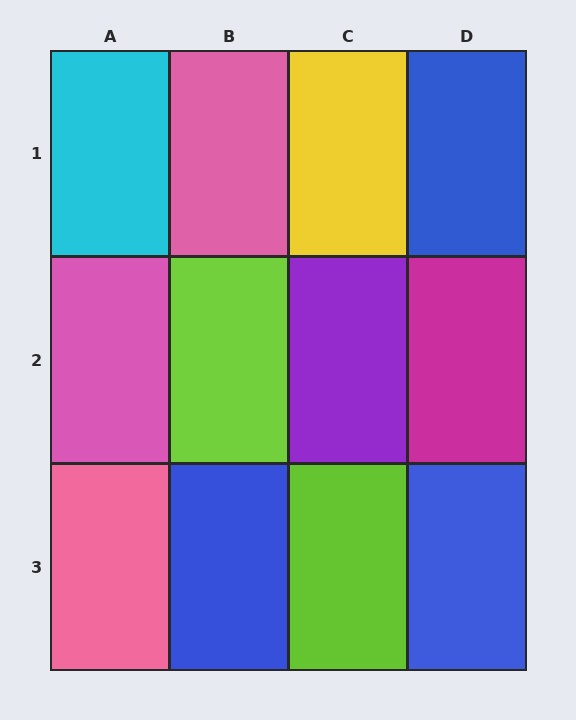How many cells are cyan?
1 cell is cyan.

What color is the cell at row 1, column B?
Pink.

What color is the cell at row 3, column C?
Lime.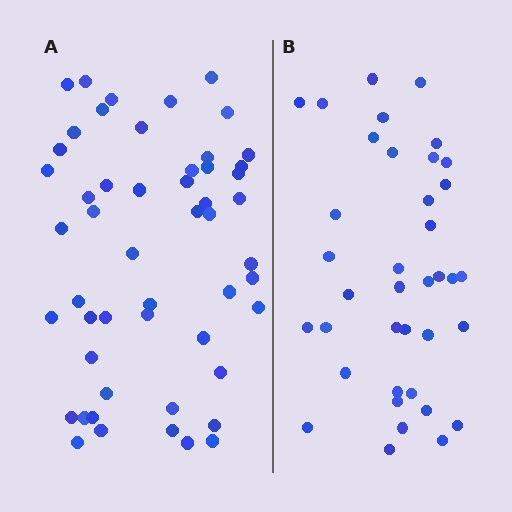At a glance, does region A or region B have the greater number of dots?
Region A (the left region) has more dots.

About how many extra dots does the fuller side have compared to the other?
Region A has approximately 15 more dots than region B.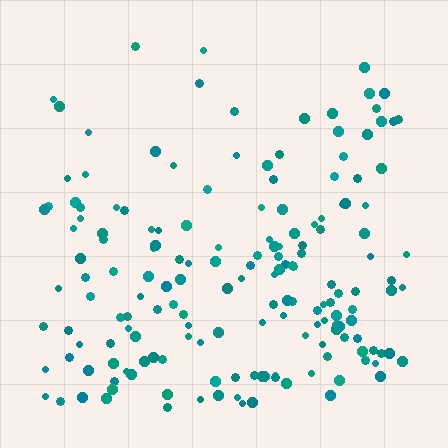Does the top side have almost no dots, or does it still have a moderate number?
Still a moderate number, just noticeably fewer than the bottom.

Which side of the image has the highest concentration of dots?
The bottom.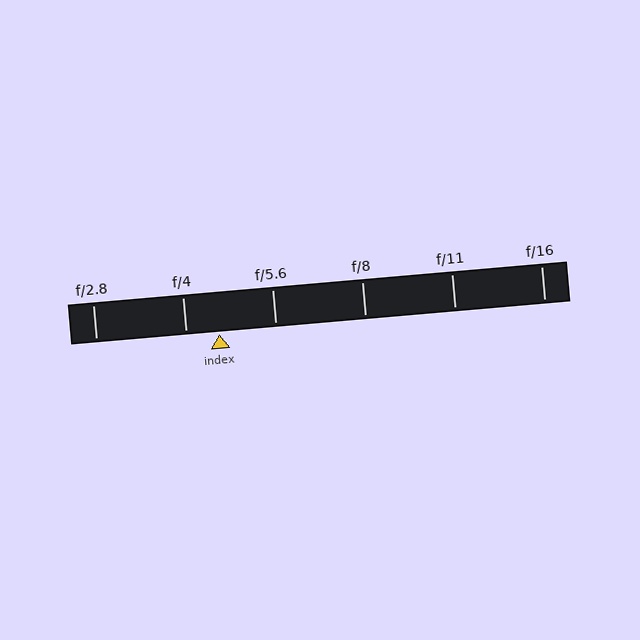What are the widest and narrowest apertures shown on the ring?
The widest aperture shown is f/2.8 and the narrowest is f/16.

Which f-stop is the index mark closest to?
The index mark is closest to f/4.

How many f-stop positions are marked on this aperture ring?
There are 6 f-stop positions marked.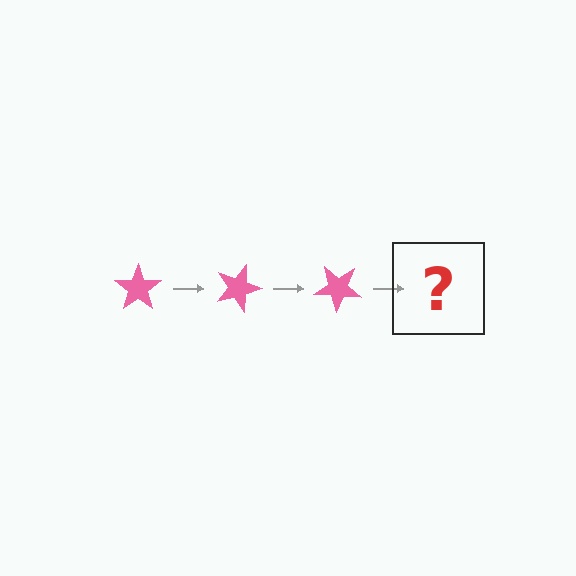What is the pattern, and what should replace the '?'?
The pattern is that the star rotates 20 degrees each step. The '?' should be a pink star rotated 60 degrees.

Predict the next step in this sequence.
The next step is a pink star rotated 60 degrees.